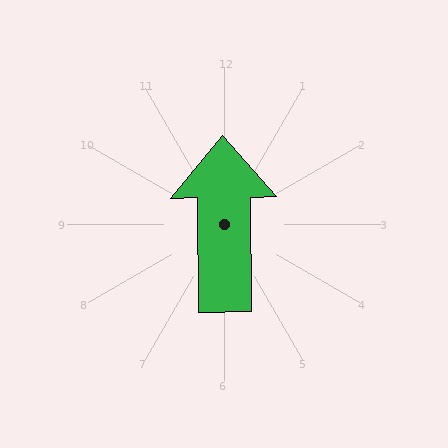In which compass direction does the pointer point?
North.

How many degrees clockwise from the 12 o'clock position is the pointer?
Approximately 359 degrees.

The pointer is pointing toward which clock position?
Roughly 12 o'clock.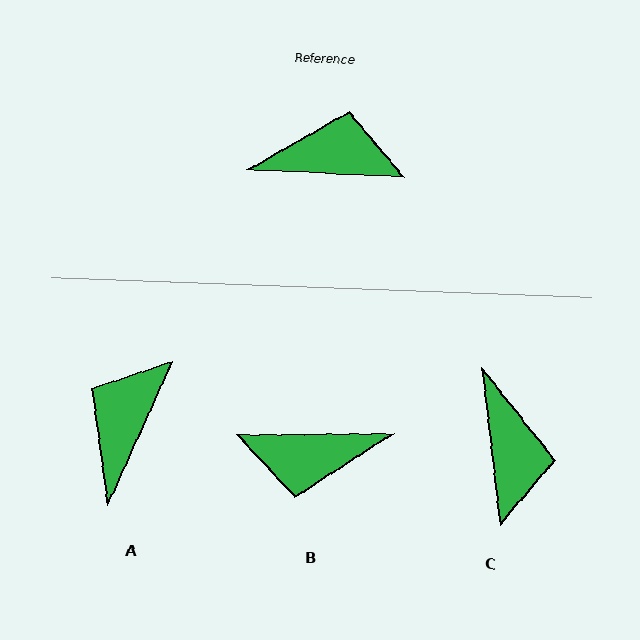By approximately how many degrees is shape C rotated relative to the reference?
Approximately 81 degrees clockwise.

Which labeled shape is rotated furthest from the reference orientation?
B, about 177 degrees away.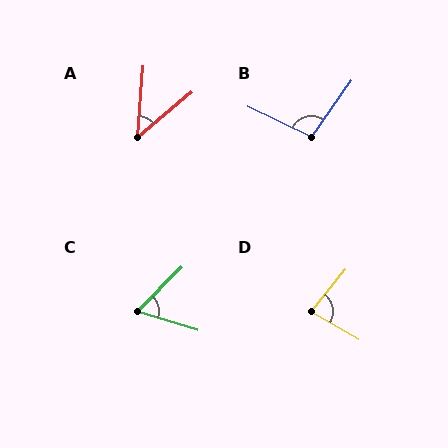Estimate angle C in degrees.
Approximately 62 degrees.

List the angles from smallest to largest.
A (46°), C (62°), D (81°), B (100°).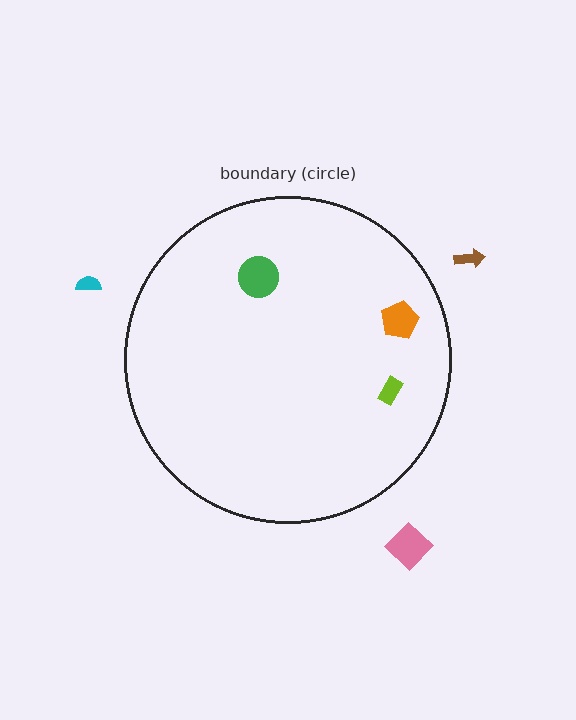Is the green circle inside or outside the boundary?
Inside.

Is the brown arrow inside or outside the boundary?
Outside.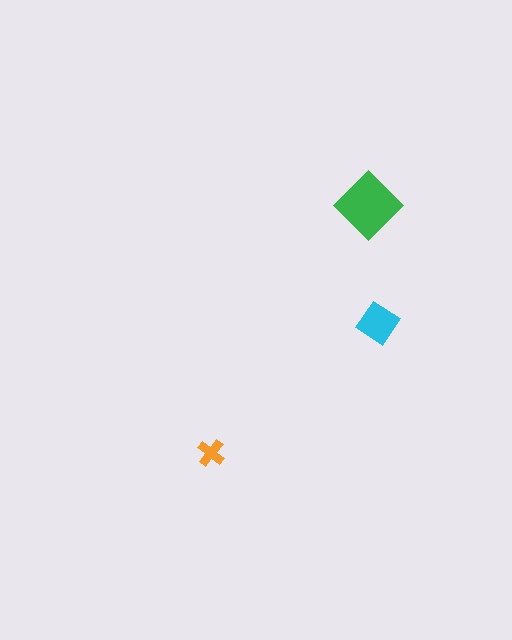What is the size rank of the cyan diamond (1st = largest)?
2nd.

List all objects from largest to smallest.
The green diamond, the cyan diamond, the orange cross.